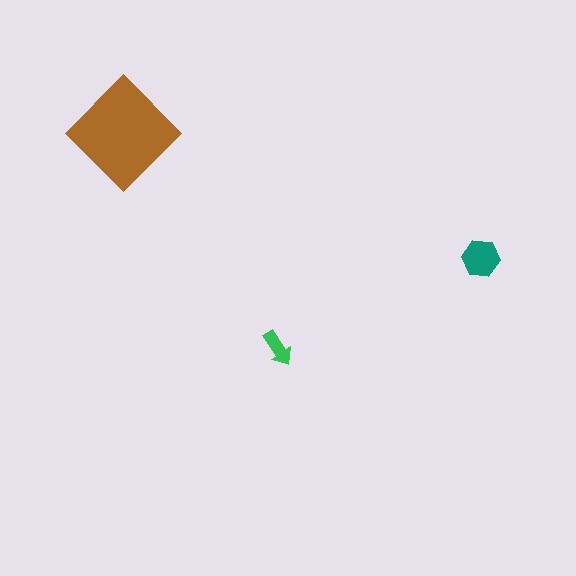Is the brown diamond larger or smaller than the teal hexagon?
Larger.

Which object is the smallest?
The green arrow.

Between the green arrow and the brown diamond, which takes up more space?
The brown diamond.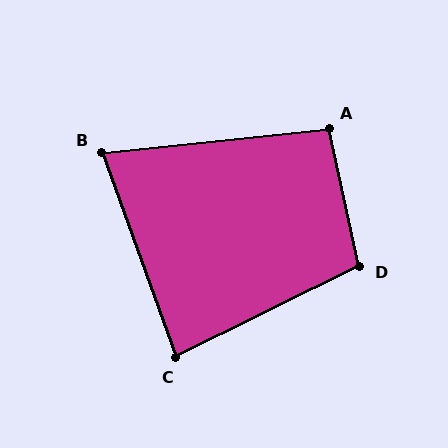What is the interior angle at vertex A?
Approximately 96 degrees (obtuse).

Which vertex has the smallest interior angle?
B, at approximately 76 degrees.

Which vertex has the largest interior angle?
D, at approximately 104 degrees.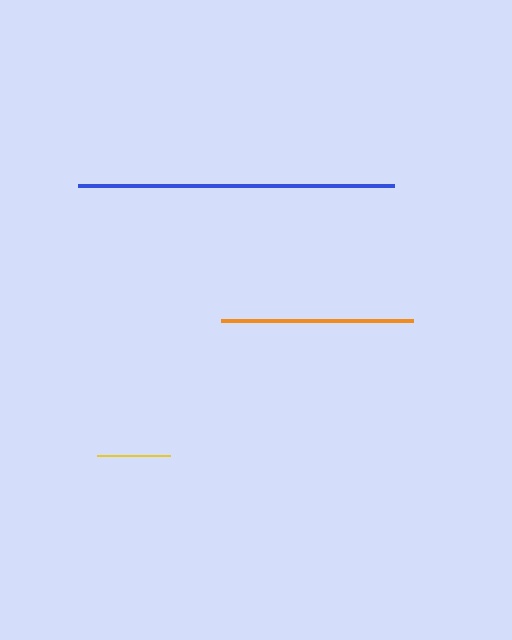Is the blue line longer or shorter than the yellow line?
The blue line is longer than the yellow line.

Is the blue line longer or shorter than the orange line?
The blue line is longer than the orange line.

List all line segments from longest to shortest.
From longest to shortest: blue, orange, yellow.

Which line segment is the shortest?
The yellow line is the shortest at approximately 74 pixels.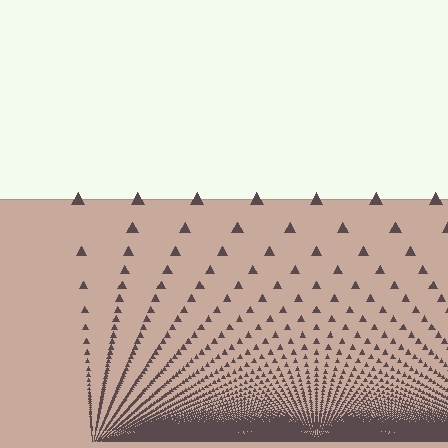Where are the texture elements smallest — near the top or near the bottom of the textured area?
Near the bottom.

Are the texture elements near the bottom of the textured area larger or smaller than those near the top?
Smaller. The gradient is inverted — elements near the bottom are smaller and denser.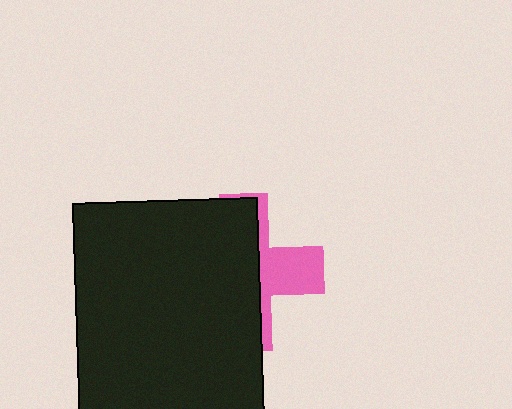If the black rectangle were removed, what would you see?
You would see the complete pink cross.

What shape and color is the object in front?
The object in front is a black rectangle.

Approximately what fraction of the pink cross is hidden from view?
Roughly 66% of the pink cross is hidden behind the black rectangle.